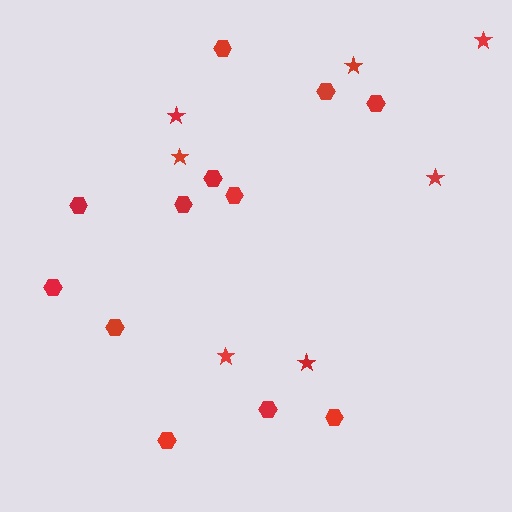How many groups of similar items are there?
There are 2 groups: one group of stars (7) and one group of hexagons (12).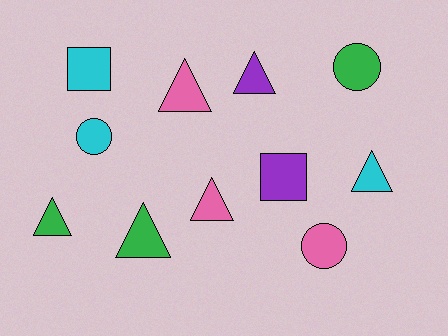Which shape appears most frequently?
Triangle, with 6 objects.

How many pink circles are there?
There is 1 pink circle.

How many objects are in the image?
There are 11 objects.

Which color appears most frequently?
Pink, with 3 objects.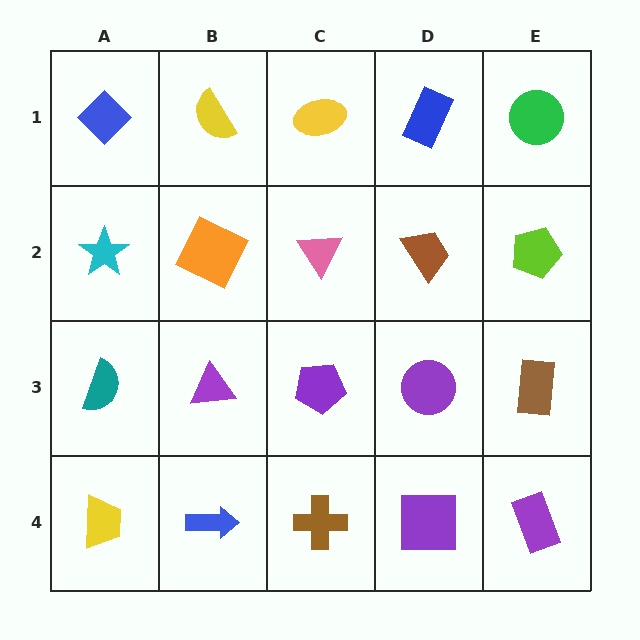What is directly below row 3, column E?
A purple rectangle.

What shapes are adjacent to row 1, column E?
A lime pentagon (row 2, column E), a blue rectangle (row 1, column D).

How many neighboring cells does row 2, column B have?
4.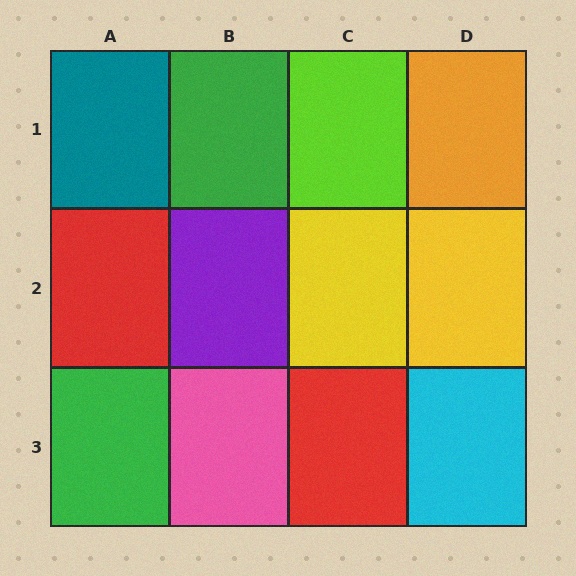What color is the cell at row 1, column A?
Teal.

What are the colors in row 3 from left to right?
Green, pink, red, cyan.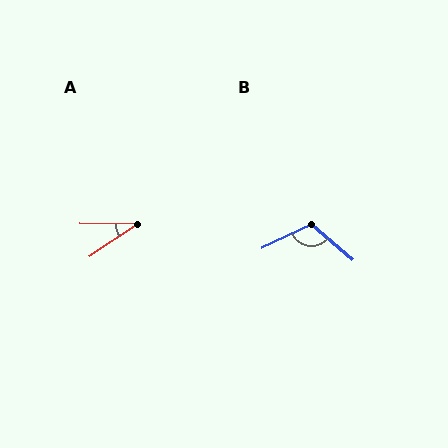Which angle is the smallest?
A, at approximately 35 degrees.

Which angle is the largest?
B, at approximately 114 degrees.